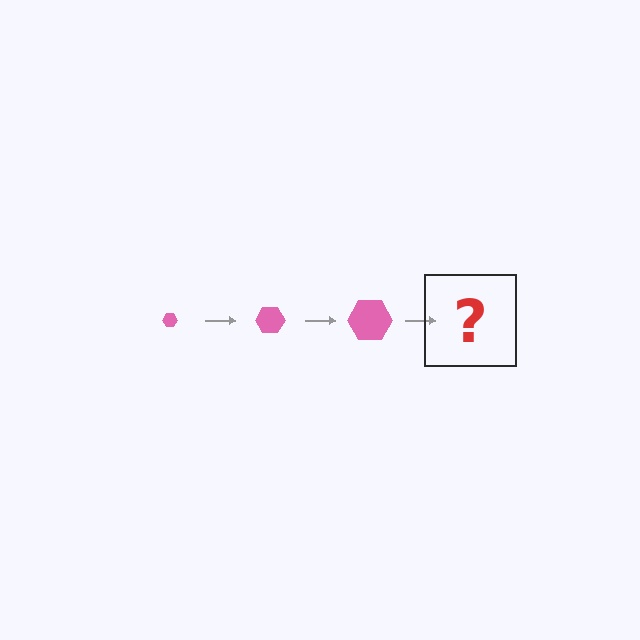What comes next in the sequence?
The next element should be a pink hexagon, larger than the previous one.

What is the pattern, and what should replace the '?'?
The pattern is that the hexagon gets progressively larger each step. The '?' should be a pink hexagon, larger than the previous one.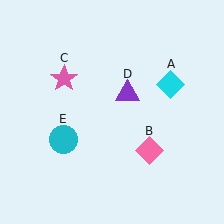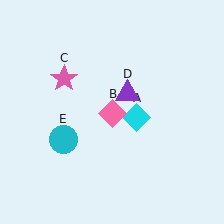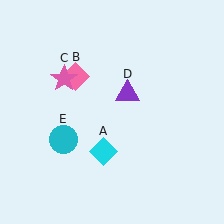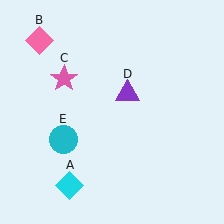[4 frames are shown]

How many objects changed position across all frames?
2 objects changed position: cyan diamond (object A), pink diamond (object B).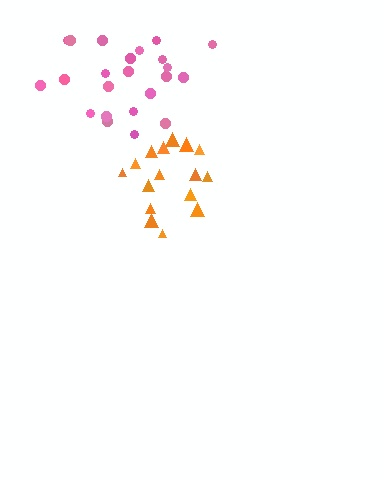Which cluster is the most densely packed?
Orange.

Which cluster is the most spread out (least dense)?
Pink.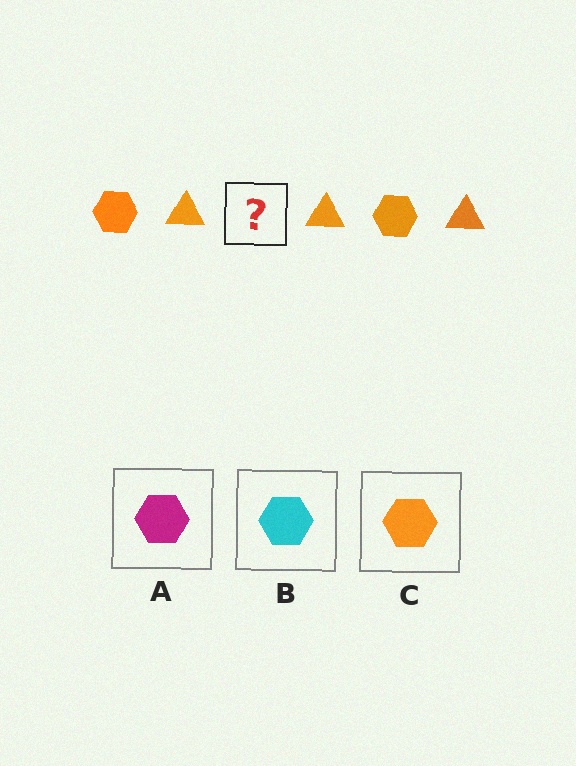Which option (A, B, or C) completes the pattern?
C.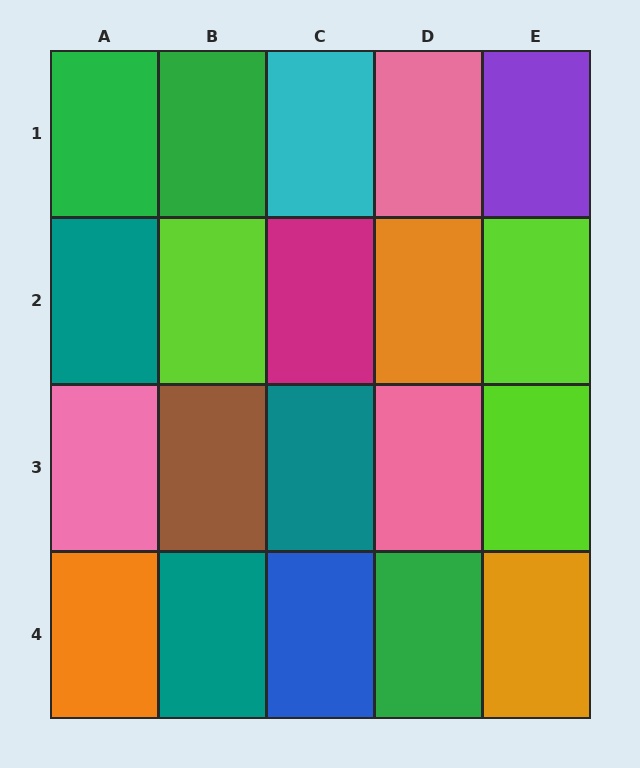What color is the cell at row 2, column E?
Lime.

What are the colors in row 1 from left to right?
Green, green, cyan, pink, purple.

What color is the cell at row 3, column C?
Teal.